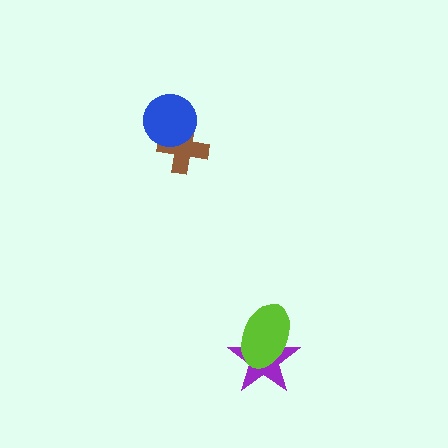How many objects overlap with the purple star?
1 object overlaps with the purple star.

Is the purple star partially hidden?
Yes, it is partially covered by another shape.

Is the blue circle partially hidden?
No, no other shape covers it.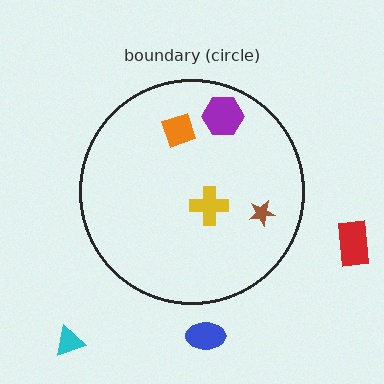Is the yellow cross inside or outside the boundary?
Inside.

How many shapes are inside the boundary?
4 inside, 3 outside.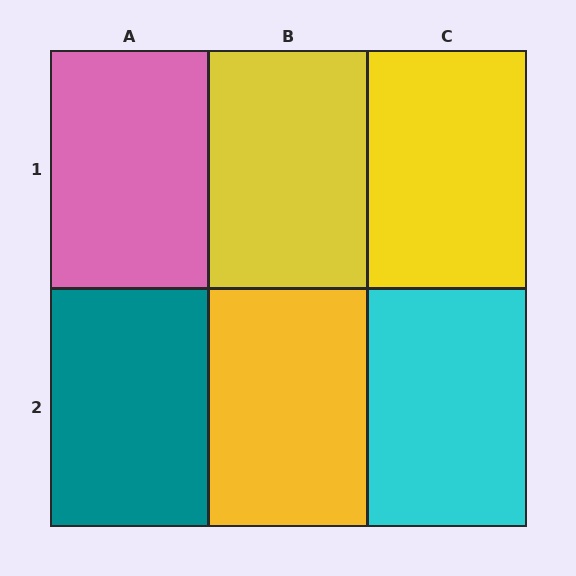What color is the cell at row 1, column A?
Pink.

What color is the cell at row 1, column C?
Yellow.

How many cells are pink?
1 cell is pink.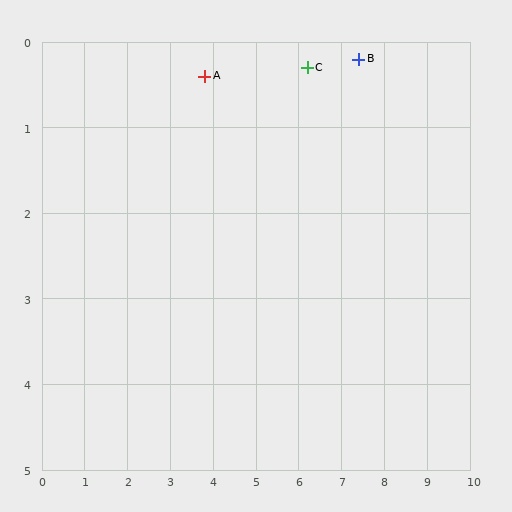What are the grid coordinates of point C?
Point C is at approximately (6.2, 0.3).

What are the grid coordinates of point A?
Point A is at approximately (3.8, 0.4).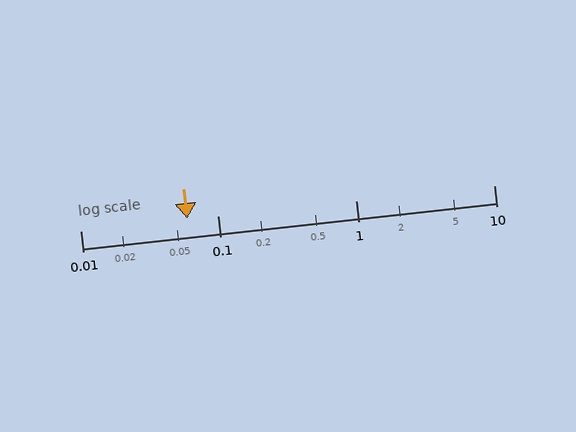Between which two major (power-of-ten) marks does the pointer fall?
The pointer is between 0.01 and 0.1.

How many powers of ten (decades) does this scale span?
The scale spans 3 decades, from 0.01 to 10.